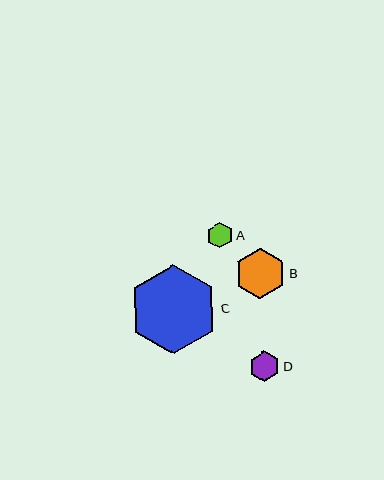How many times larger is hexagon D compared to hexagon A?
Hexagon D is approximately 1.2 times the size of hexagon A.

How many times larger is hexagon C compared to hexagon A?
Hexagon C is approximately 3.5 times the size of hexagon A.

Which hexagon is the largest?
Hexagon C is the largest with a size of approximately 89 pixels.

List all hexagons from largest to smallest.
From largest to smallest: C, B, D, A.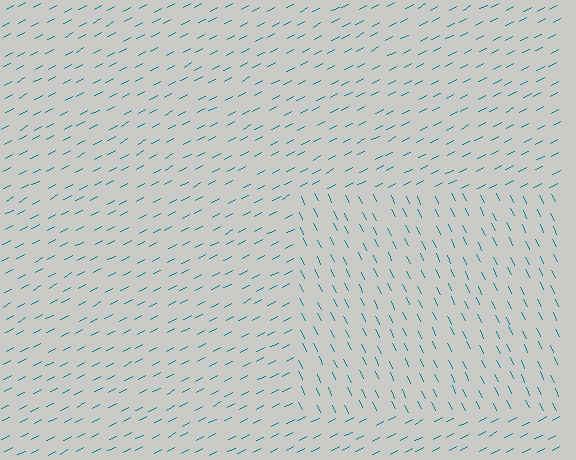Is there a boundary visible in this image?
Yes, there is a texture boundary formed by a change in line orientation.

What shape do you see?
I see a rectangle.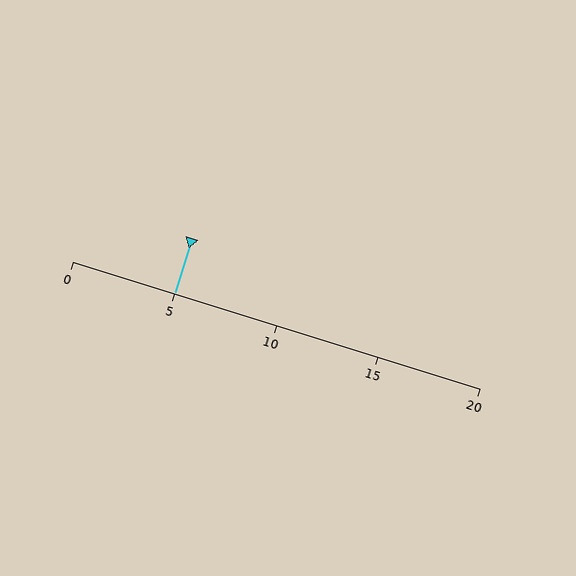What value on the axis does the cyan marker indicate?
The marker indicates approximately 5.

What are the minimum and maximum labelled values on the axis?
The axis runs from 0 to 20.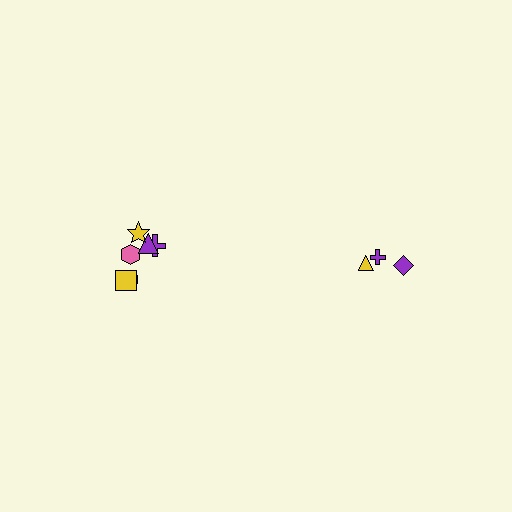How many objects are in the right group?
There are 3 objects.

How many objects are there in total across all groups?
There are 9 objects.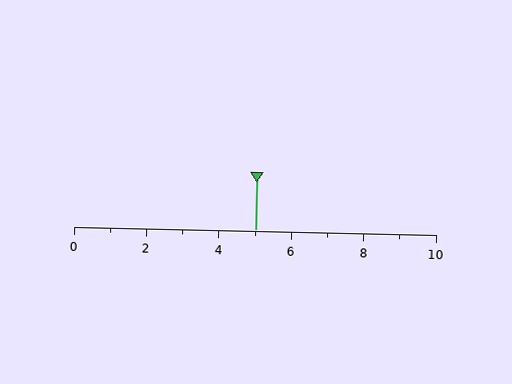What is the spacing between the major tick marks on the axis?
The major ticks are spaced 2 apart.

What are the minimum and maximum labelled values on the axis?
The axis runs from 0 to 10.